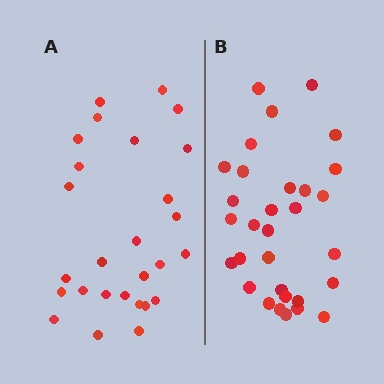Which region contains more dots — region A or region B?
Region B (the right region) has more dots.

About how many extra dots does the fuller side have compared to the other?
Region B has about 4 more dots than region A.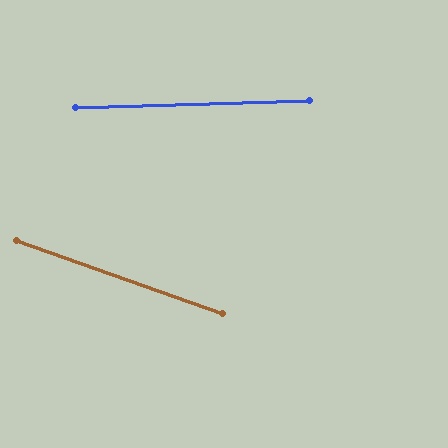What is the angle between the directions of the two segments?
Approximately 21 degrees.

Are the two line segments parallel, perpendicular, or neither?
Neither parallel nor perpendicular — they differ by about 21°.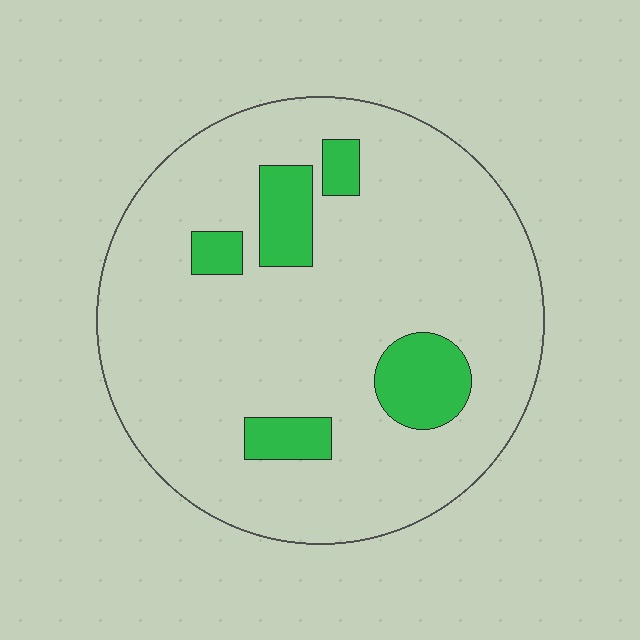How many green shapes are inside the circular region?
5.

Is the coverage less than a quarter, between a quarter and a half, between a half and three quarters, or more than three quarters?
Less than a quarter.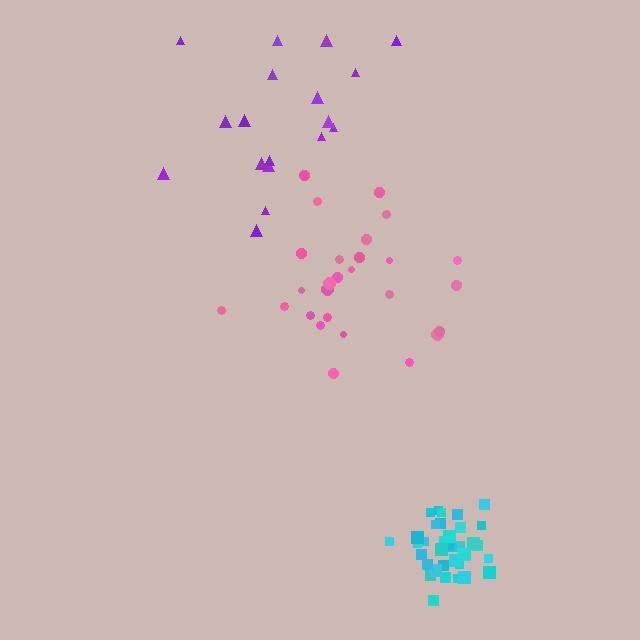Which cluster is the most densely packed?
Cyan.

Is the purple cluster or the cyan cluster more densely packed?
Cyan.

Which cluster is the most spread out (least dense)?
Purple.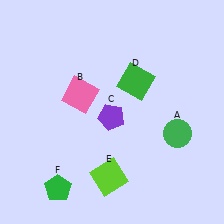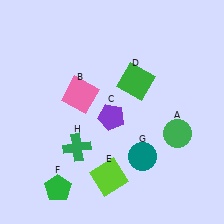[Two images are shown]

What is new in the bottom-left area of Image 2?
A green cross (H) was added in the bottom-left area of Image 2.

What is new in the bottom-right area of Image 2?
A teal circle (G) was added in the bottom-right area of Image 2.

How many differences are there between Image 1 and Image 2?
There are 2 differences between the two images.